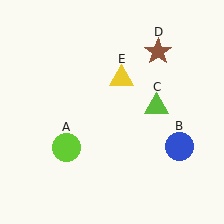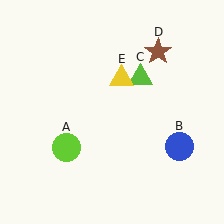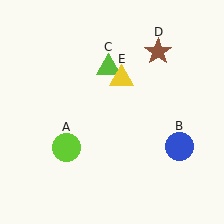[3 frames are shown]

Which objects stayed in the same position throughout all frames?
Lime circle (object A) and blue circle (object B) and brown star (object D) and yellow triangle (object E) remained stationary.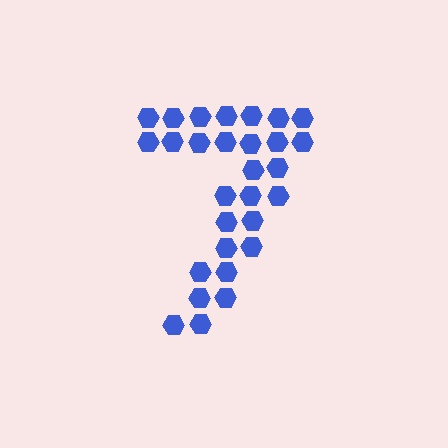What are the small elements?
The small elements are hexagons.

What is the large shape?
The large shape is the digit 7.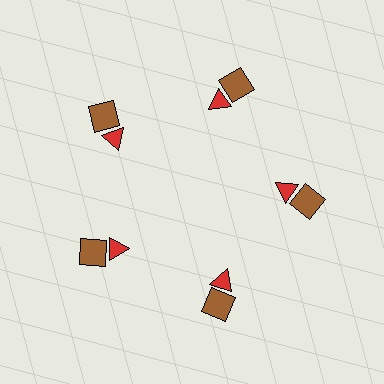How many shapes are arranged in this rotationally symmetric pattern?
There are 10 shapes, arranged in 5 groups of 2.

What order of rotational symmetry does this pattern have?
This pattern has 5-fold rotational symmetry.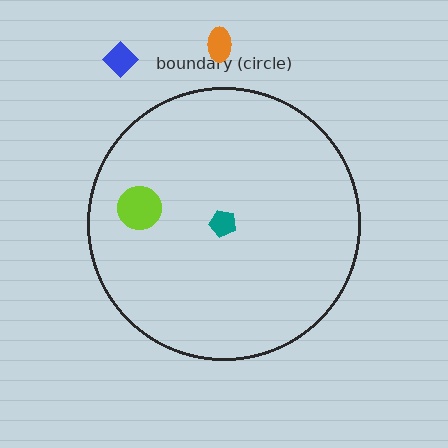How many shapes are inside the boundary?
2 inside, 2 outside.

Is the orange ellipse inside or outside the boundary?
Outside.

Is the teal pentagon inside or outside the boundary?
Inside.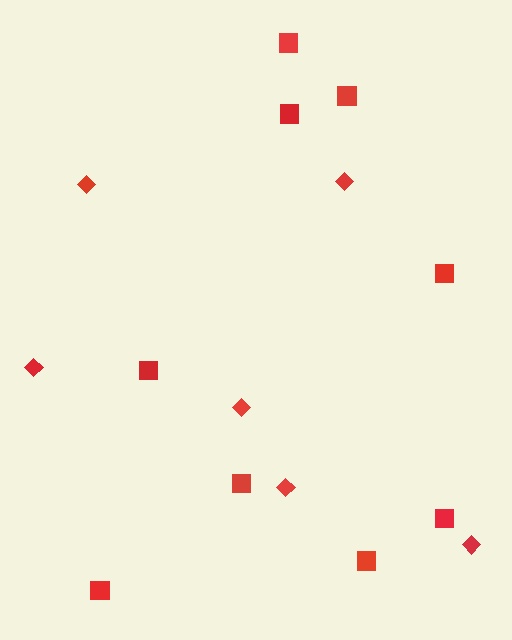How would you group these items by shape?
There are 2 groups: one group of squares (9) and one group of diamonds (6).